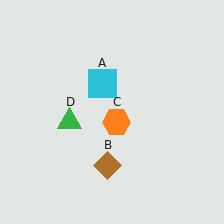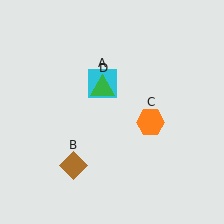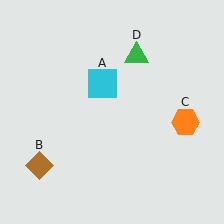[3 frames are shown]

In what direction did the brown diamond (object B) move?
The brown diamond (object B) moved left.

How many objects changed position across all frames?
3 objects changed position: brown diamond (object B), orange hexagon (object C), green triangle (object D).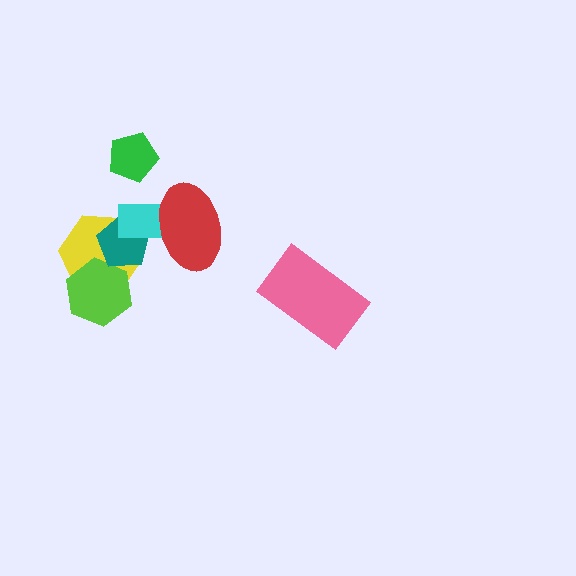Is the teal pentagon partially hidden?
Yes, it is partially covered by another shape.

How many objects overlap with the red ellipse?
1 object overlaps with the red ellipse.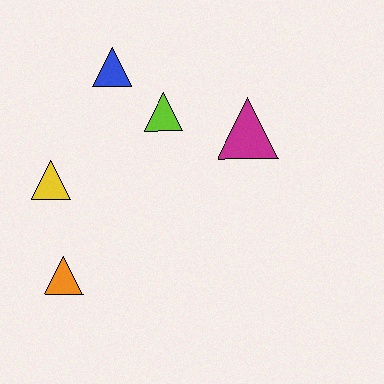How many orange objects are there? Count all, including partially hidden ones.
There is 1 orange object.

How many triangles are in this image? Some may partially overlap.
There are 5 triangles.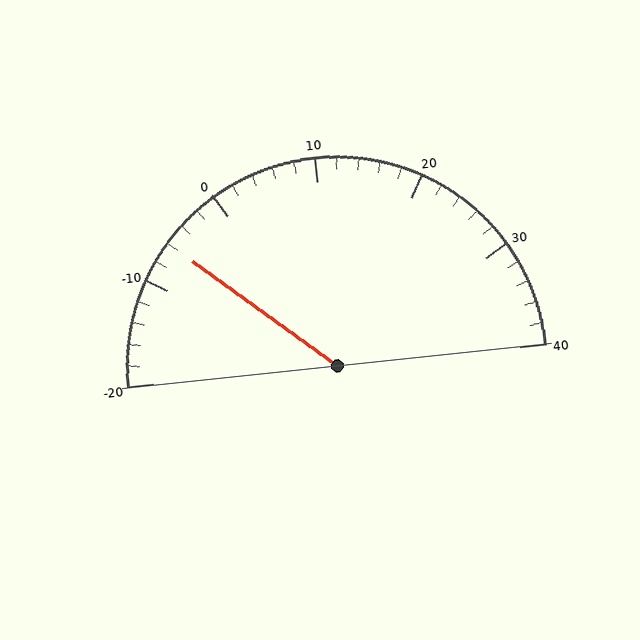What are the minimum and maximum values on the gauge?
The gauge ranges from -20 to 40.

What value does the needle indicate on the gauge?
The needle indicates approximately -6.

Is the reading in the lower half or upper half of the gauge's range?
The reading is in the lower half of the range (-20 to 40).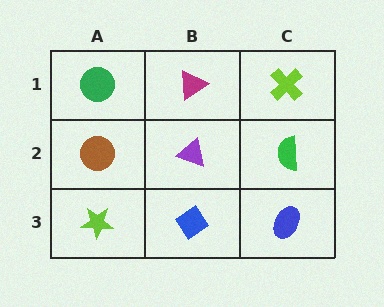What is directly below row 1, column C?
A green semicircle.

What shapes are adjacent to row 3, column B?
A purple triangle (row 2, column B), a lime star (row 3, column A), a blue ellipse (row 3, column C).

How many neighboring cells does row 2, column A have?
3.